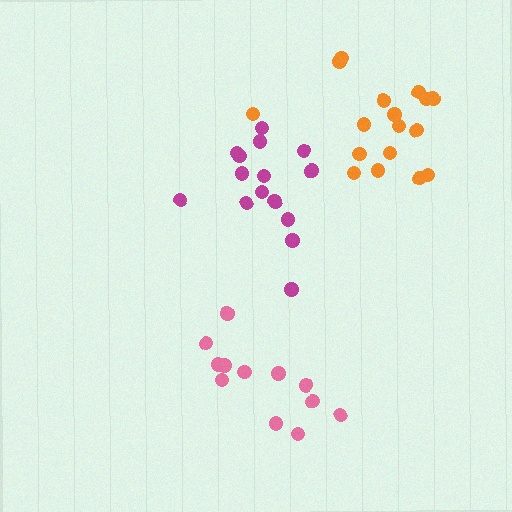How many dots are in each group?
Group 1: 15 dots, Group 2: 17 dots, Group 3: 12 dots (44 total).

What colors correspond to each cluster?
The clusters are colored: magenta, orange, pink.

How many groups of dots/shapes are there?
There are 3 groups.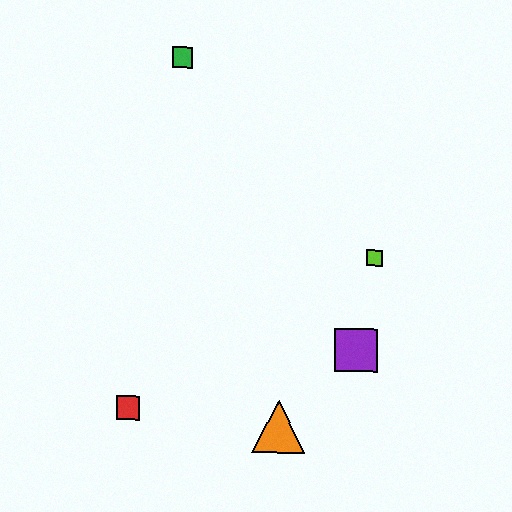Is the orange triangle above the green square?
No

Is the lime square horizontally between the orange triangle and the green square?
No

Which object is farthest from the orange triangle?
The green square is farthest from the orange triangle.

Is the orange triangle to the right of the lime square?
No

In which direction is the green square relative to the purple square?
The green square is above the purple square.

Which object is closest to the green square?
The lime square is closest to the green square.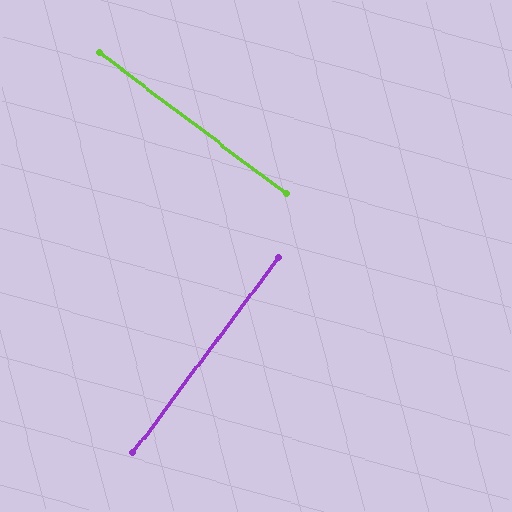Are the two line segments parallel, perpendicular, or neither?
Perpendicular — they meet at approximately 90°.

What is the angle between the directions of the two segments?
Approximately 90 degrees.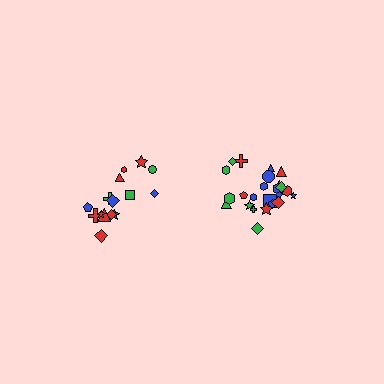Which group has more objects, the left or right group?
The right group.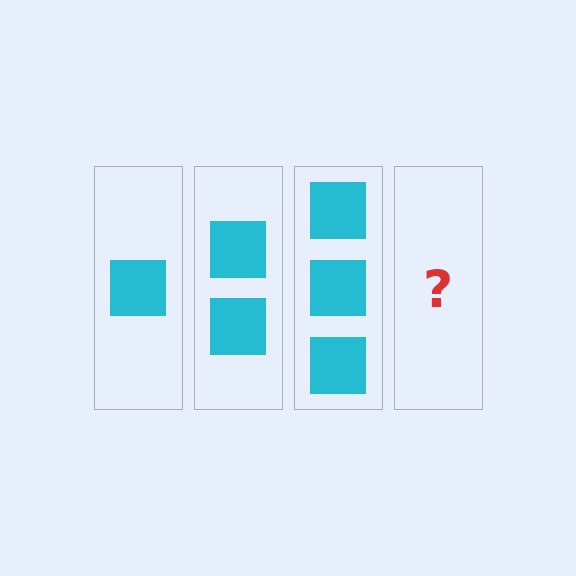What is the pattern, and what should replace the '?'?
The pattern is that each step adds one more square. The '?' should be 4 squares.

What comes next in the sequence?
The next element should be 4 squares.